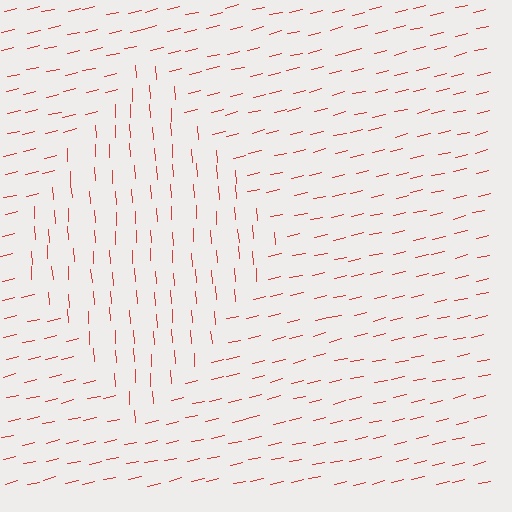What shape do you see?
I see a diamond.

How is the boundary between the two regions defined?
The boundary is defined purely by a change in line orientation (approximately 80 degrees difference). All lines are the same color and thickness.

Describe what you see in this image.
The image is filled with small red line segments. A diamond region in the image has lines oriented differently from the surrounding lines, creating a visible texture boundary.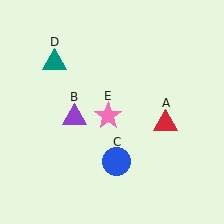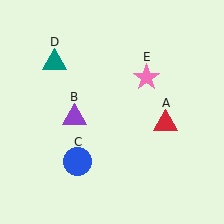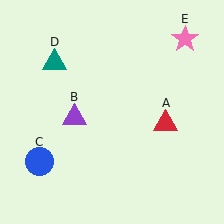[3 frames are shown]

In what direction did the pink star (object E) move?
The pink star (object E) moved up and to the right.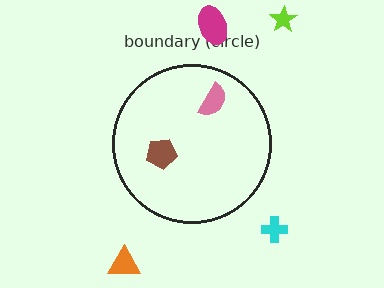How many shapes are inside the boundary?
2 inside, 4 outside.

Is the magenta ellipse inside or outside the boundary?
Outside.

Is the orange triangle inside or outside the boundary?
Outside.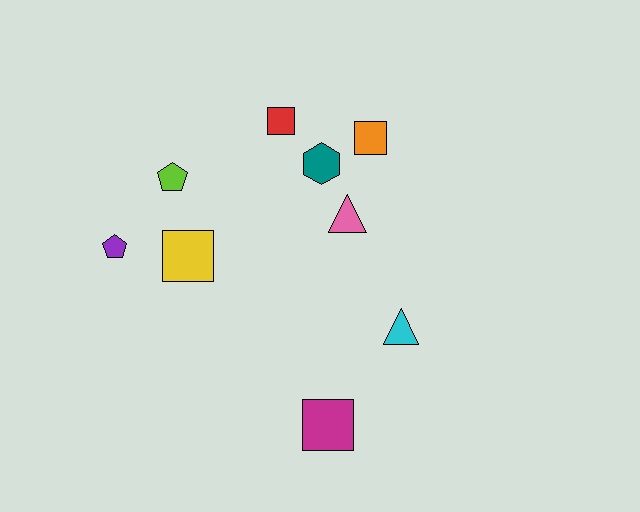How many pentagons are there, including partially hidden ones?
There are 2 pentagons.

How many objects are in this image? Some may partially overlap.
There are 9 objects.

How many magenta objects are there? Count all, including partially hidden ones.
There is 1 magenta object.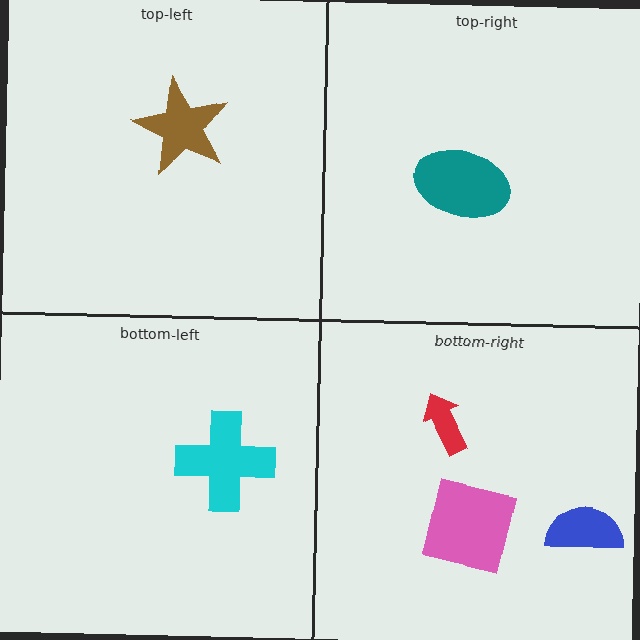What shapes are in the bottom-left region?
The cyan cross.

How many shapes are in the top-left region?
1.